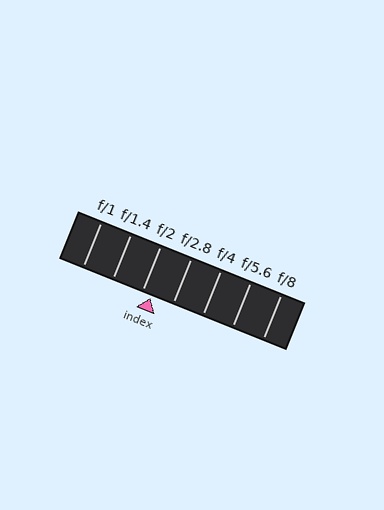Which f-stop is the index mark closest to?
The index mark is closest to f/2.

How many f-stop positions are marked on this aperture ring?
There are 7 f-stop positions marked.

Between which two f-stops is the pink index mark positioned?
The index mark is between f/2 and f/2.8.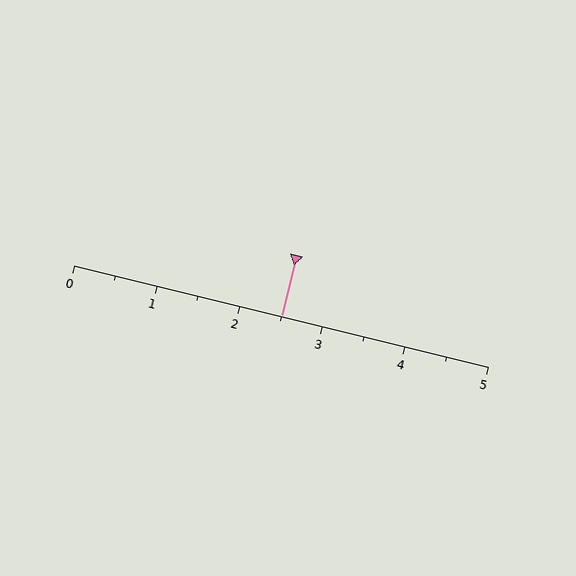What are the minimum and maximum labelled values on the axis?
The axis runs from 0 to 5.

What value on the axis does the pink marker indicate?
The marker indicates approximately 2.5.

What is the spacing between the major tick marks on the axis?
The major ticks are spaced 1 apart.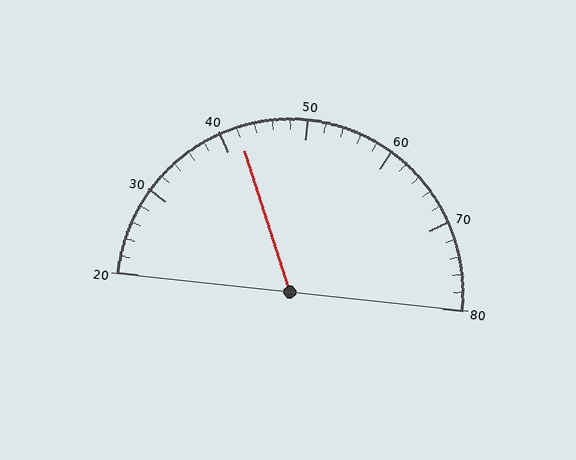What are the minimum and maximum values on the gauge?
The gauge ranges from 20 to 80.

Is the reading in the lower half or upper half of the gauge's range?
The reading is in the lower half of the range (20 to 80).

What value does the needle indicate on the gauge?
The needle indicates approximately 42.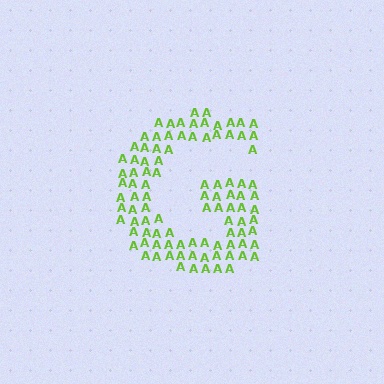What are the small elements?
The small elements are letter A's.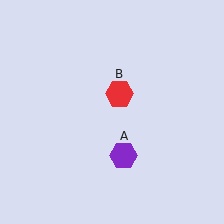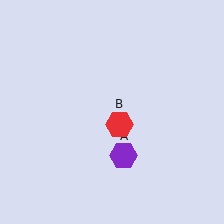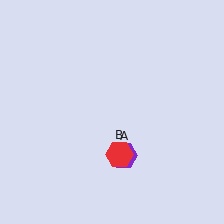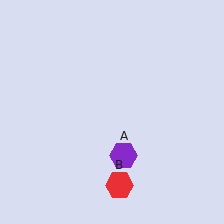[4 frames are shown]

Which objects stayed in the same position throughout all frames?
Purple hexagon (object A) remained stationary.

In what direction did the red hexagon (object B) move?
The red hexagon (object B) moved down.